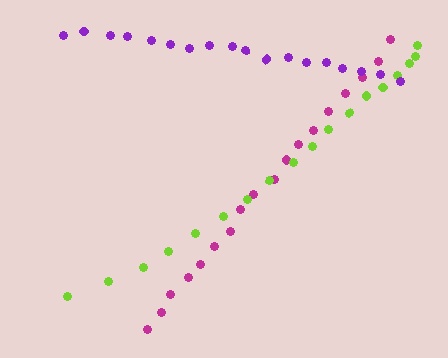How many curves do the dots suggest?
There are 3 distinct paths.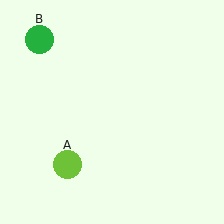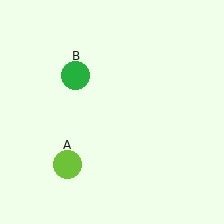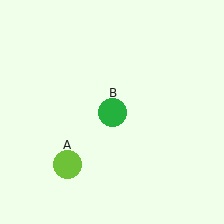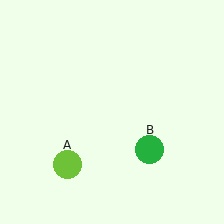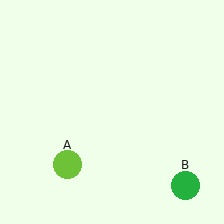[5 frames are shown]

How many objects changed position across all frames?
1 object changed position: green circle (object B).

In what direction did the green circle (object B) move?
The green circle (object B) moved down and to the right.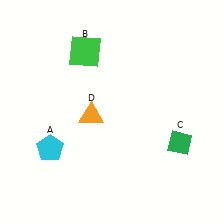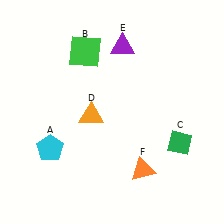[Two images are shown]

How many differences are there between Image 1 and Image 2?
There are 2 differences between the two images.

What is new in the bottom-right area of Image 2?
An orange triangle (F) was added in the bottom-right area of Image 2.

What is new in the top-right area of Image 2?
A purple triangle (E) was added in the top-right area of Image 2.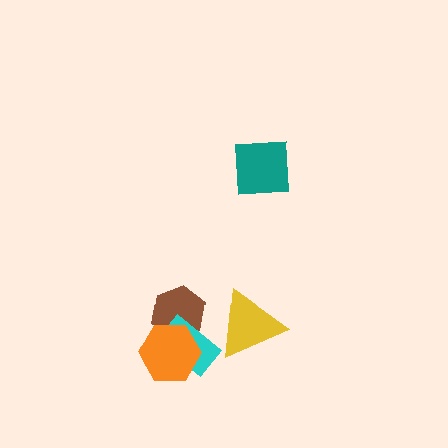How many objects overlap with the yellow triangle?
0 objects overlap with the yellow triangle.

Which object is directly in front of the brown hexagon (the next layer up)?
The cyan rectangle is directly in front of the brown hexagon.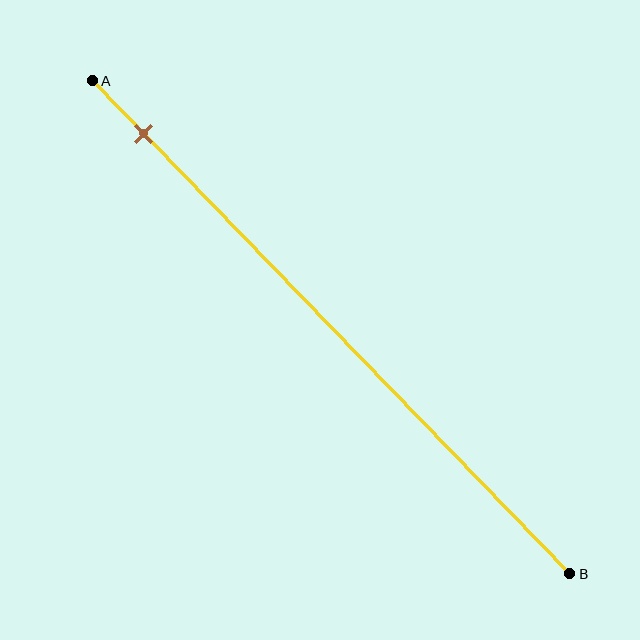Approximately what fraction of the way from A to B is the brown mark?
The brown mark is approximately 10% of the way from A to B.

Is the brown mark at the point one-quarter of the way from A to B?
No, the mark is at about 10% from A, not at the 25% one-quarter point.